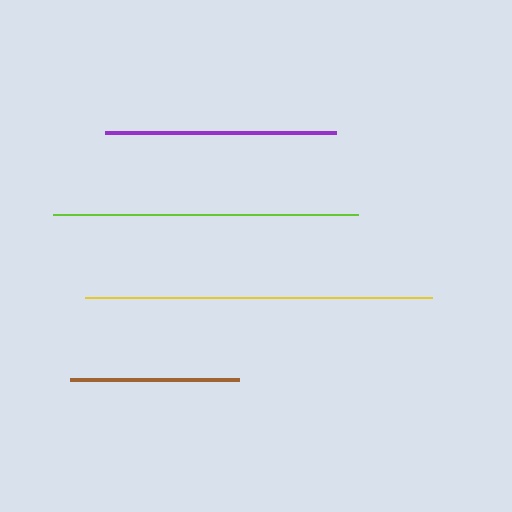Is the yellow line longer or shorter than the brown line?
The yellow line is longer than the brown line.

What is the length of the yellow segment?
The yellow segment is approximately 347 pixels long.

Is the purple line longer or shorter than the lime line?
The lime line is longer than the purple line.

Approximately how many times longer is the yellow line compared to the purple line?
The yellow line is approximately 1.5 times the length of the purple line.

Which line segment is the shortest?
The brown line is the shortest at approximately 169 pixels.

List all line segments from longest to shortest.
From longest to shortest: yellow, lime, purple, brown.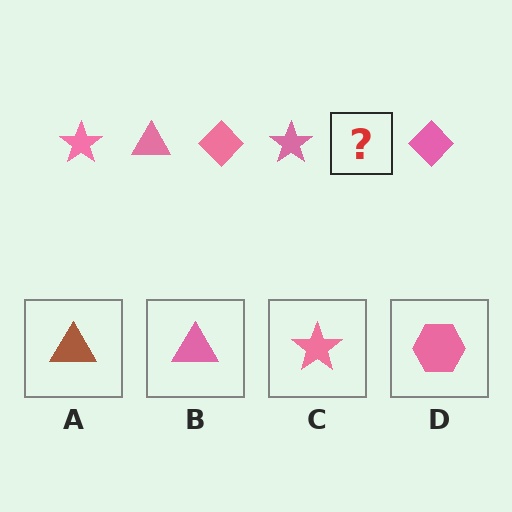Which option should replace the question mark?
Option B.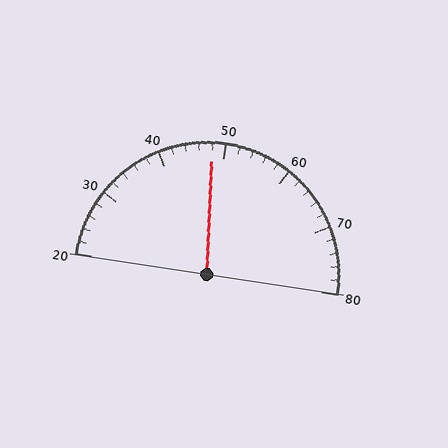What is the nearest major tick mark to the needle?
The nearest major tick mark is 50.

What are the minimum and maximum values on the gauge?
The gauge ranges from 20 to 80.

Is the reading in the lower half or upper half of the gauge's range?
The reading is in the lower half of the range (20 to 80).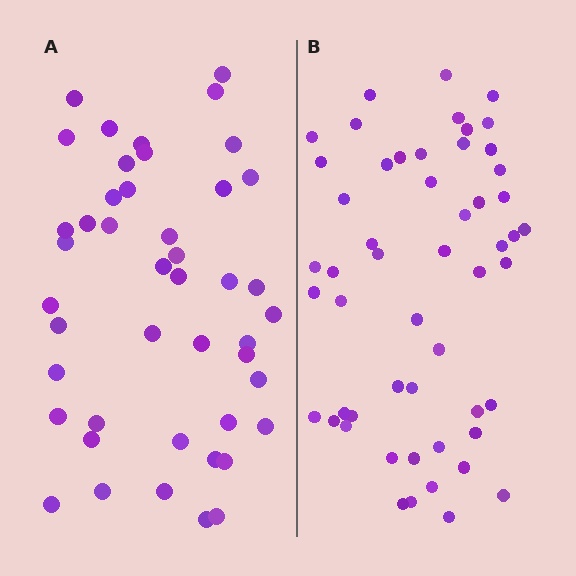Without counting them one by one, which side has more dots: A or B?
Region B (the right region) has more dots.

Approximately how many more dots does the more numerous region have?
Region B has roughly 8 or so more dots than region A.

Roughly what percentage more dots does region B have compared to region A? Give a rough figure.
About 20% more.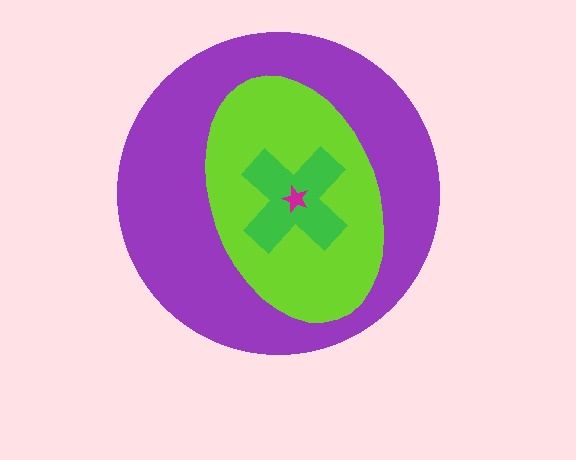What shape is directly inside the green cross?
The magenta star.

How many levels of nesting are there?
4.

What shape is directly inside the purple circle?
The lime ellipse.